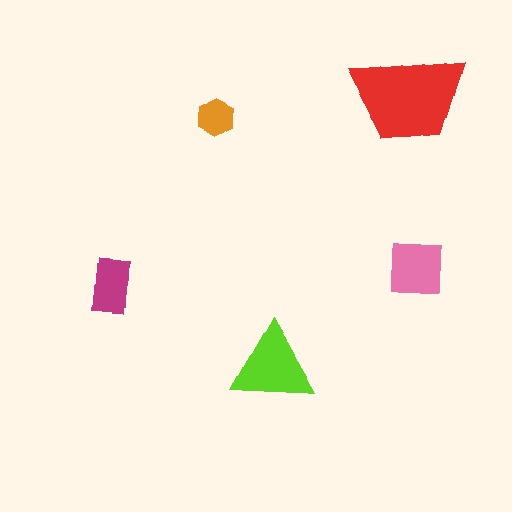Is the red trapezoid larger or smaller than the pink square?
Larger.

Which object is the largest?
The red trapezoid.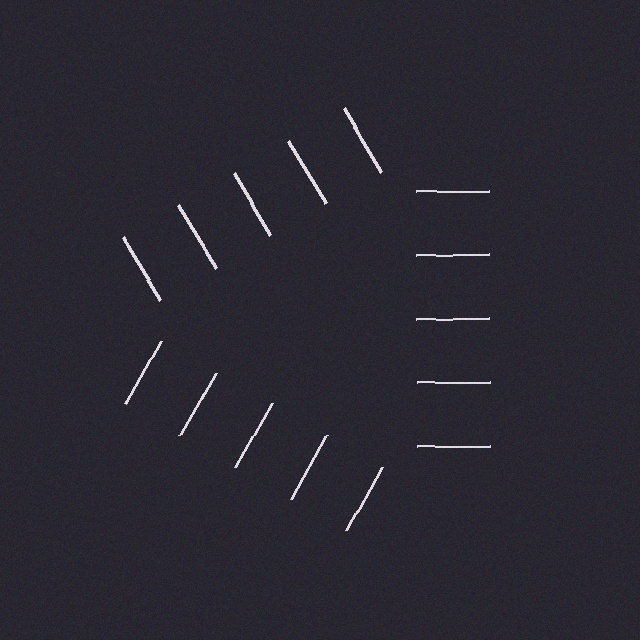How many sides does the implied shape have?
3 sides — the line-ends trace a triangle.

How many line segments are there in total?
15 — 5 along each of the 3 edges.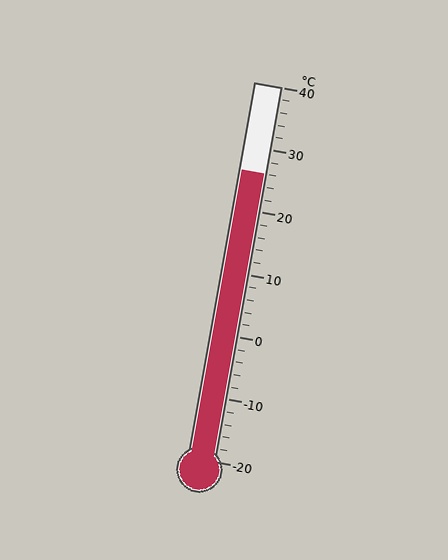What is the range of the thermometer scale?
The thermometer scale ranges from -20°C to 40°C.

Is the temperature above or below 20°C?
The temperature is above 20°C.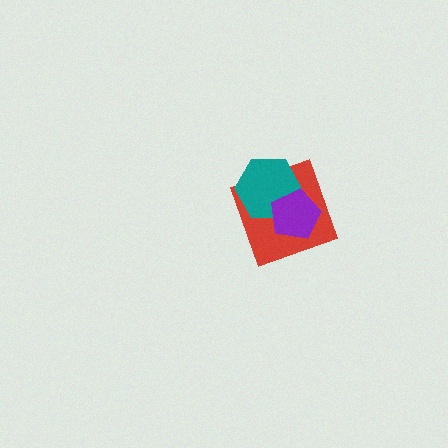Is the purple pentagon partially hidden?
No, no other shape covers it.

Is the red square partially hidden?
Yes, it is partially covered by another shape.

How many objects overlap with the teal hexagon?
2 objects overlap with the teal hexagon.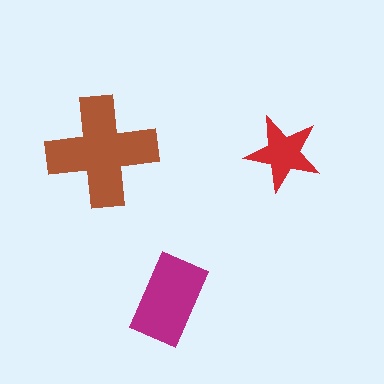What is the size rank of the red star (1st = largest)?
3rd.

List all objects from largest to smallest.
The brown cross, the magenta rectangle, the red star.